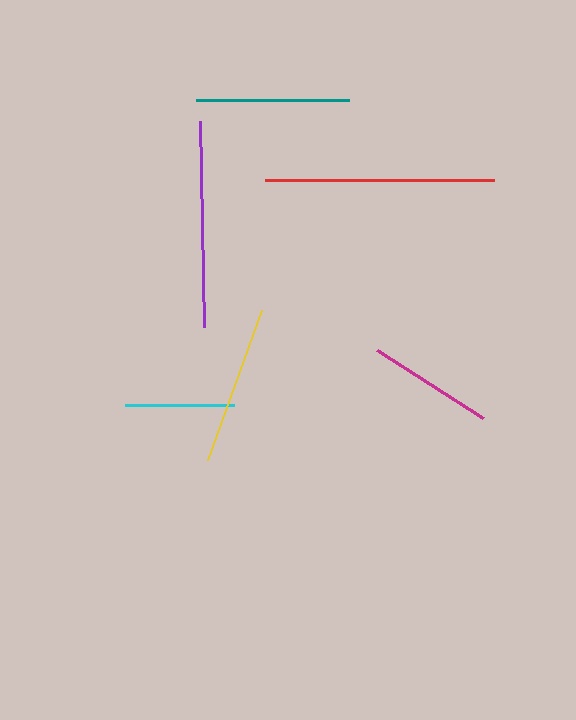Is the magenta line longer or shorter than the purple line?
The purple line is longer than the magenta line.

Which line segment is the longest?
The red line is the longest at approximately 229 pixels.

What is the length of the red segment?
The red segment is approximately 229 pixels long.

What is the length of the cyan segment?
The cyan segment is approximately 109 pixels long.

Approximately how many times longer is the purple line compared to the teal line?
The purple line is approximately 1.3 times the length of the teal line.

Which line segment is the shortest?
The cyan line is the shortest at approximately 109 pixels.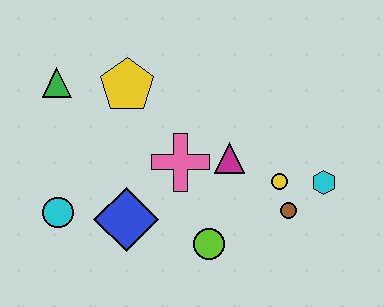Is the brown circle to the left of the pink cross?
No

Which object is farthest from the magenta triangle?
The green triangle is farthest from the magenta triangle.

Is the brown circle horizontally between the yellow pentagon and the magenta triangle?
No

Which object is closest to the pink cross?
The magenta triangle is closest to the pink cross.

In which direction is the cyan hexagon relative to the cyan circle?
The cyan hexagon is to the right of the cyan circle.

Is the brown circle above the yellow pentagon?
No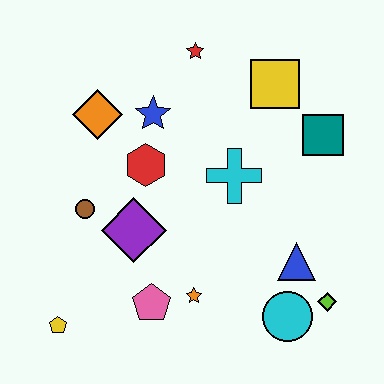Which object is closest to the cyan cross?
The red hexagon is closest to the cyan cross.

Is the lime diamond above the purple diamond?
No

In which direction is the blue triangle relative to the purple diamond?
The blue triangle is to the right of the purple diamond.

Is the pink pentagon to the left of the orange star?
Yes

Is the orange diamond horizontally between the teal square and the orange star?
No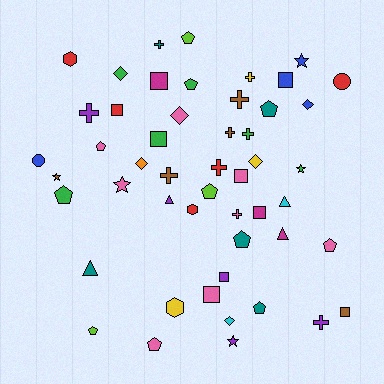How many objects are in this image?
There are 50 objects.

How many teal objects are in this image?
There are 5 teal objects.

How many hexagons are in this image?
There are 3 hexagons.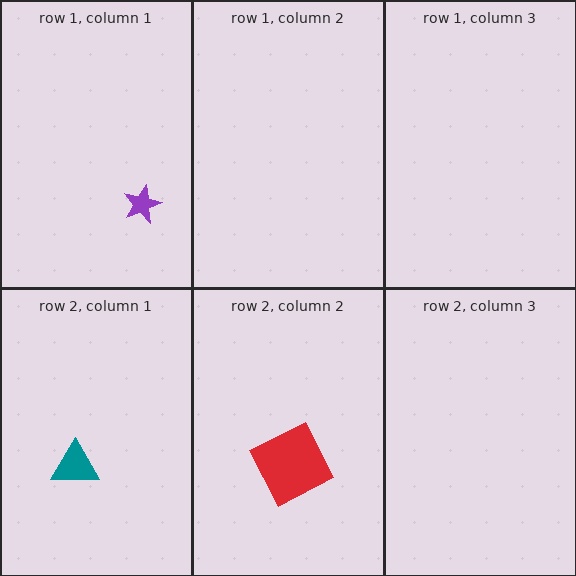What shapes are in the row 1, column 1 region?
The purple star.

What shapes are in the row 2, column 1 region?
The teal triangle.